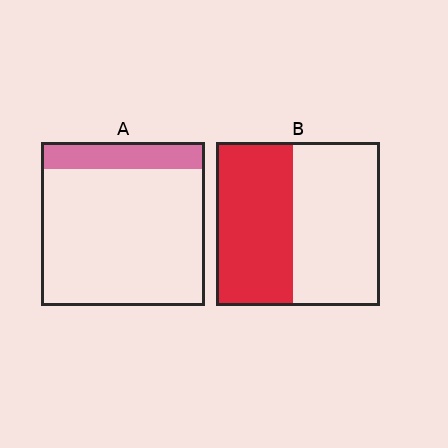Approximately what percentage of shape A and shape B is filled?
A is approximately 15% and B is approximately 45%.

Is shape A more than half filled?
No.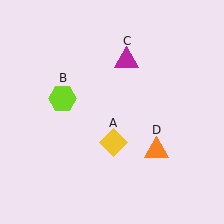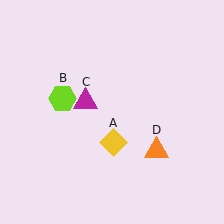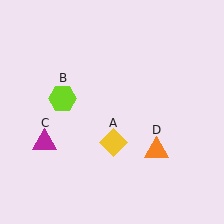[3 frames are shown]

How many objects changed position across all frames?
1 object changed position: magenta triangle (object C).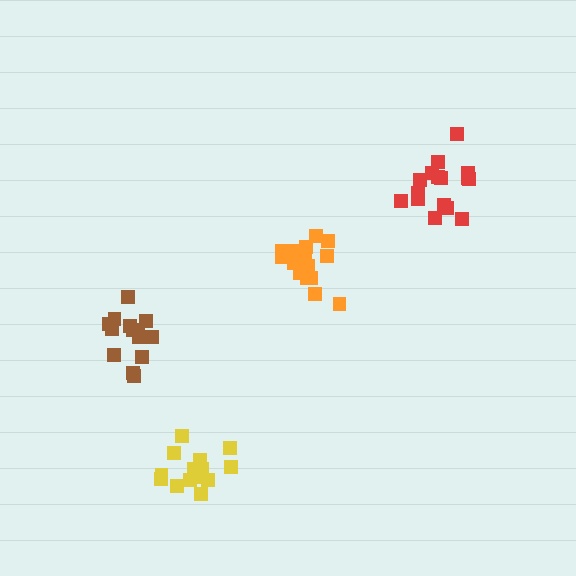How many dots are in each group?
Group 1: 14 dots, Group 2: 16 dots, Group 3: 14 dots, Group 4: 15 dots (59 total).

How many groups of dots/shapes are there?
There are 4 groups.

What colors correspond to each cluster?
The clusters are colored: yellow, red, brown, orange.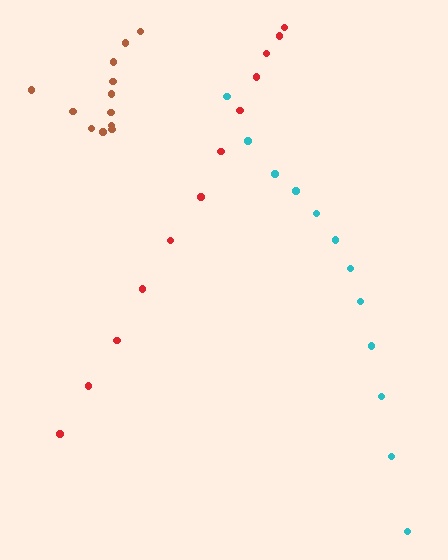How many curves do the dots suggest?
There are 3 distinct paths.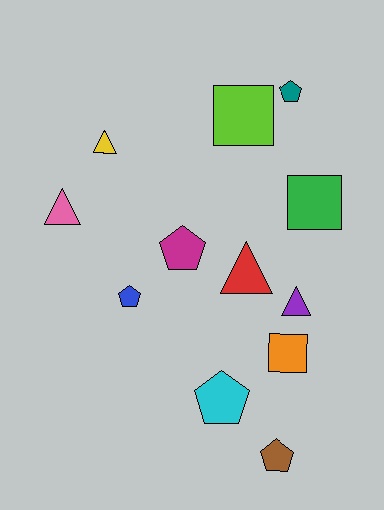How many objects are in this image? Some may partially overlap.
There are 12 objects.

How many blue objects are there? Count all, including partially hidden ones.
There is 1 blue object.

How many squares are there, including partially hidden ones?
There are 3 squares.